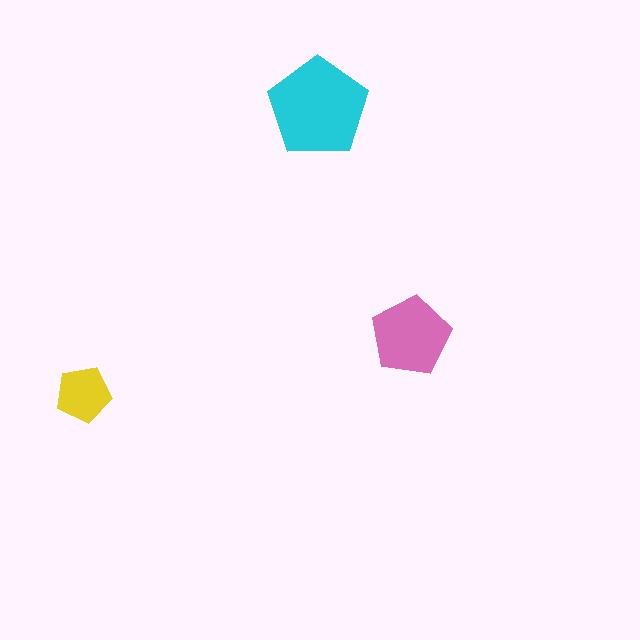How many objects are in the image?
There are 3 objects in the image.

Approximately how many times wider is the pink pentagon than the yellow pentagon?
About 1.5 times wider.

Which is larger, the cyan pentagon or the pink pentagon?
The cyan one.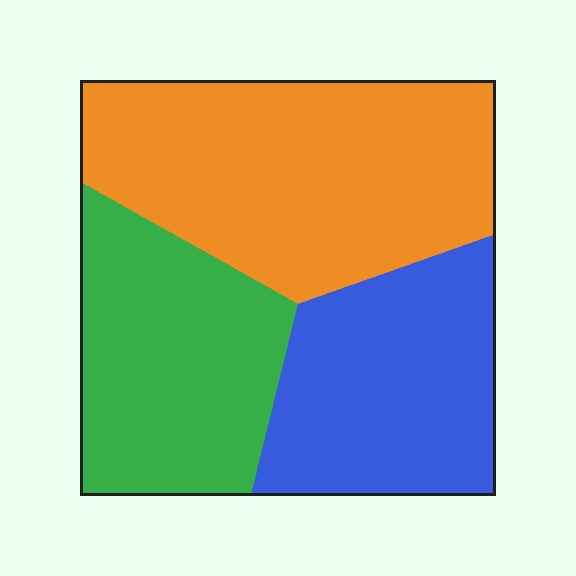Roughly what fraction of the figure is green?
Green takes up between a sixth and a third of the figure.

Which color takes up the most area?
Orange, at roughly 40%.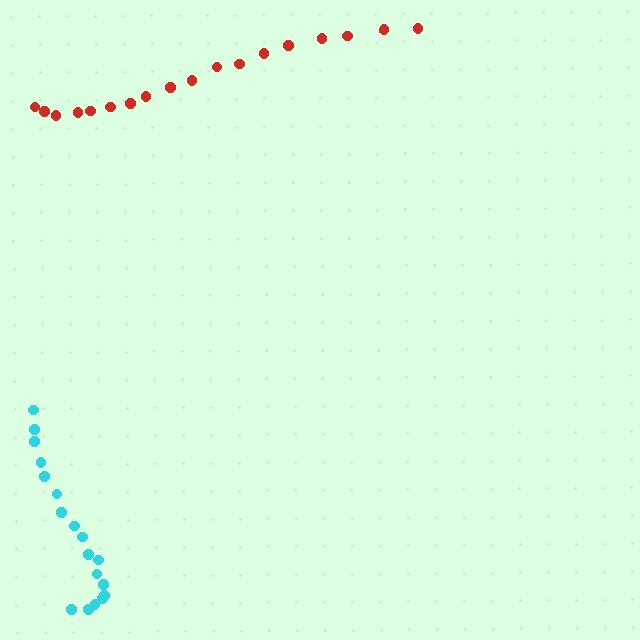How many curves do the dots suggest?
There are 2 distinct paths.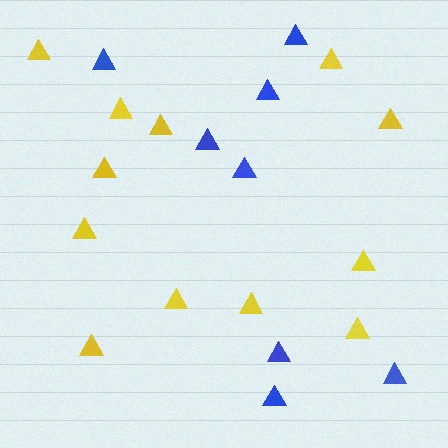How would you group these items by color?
There are 2 groups: one group of blue triangles (8) and one group of yellow triangles (12).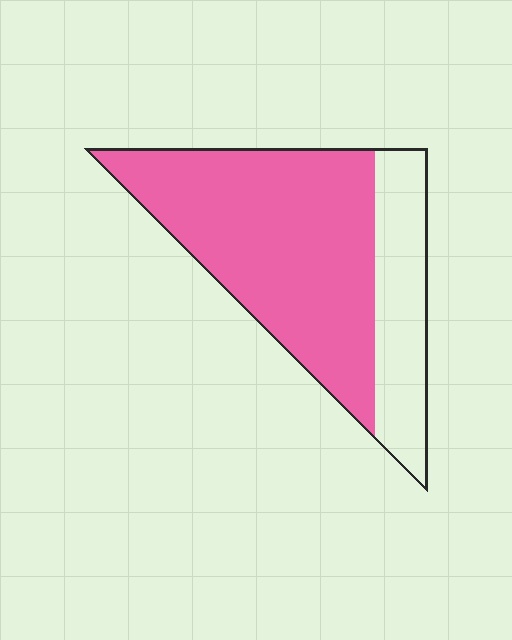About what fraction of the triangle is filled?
About three quarters (3/4).